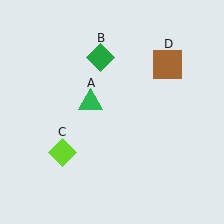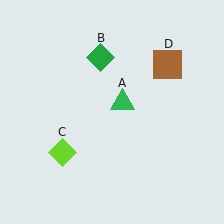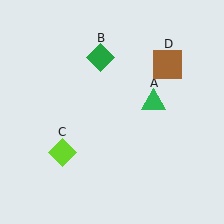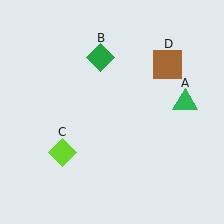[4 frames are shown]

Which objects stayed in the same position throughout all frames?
Green diamond (object B) and lime diamond (object C) and brown square (object D) remained stationary.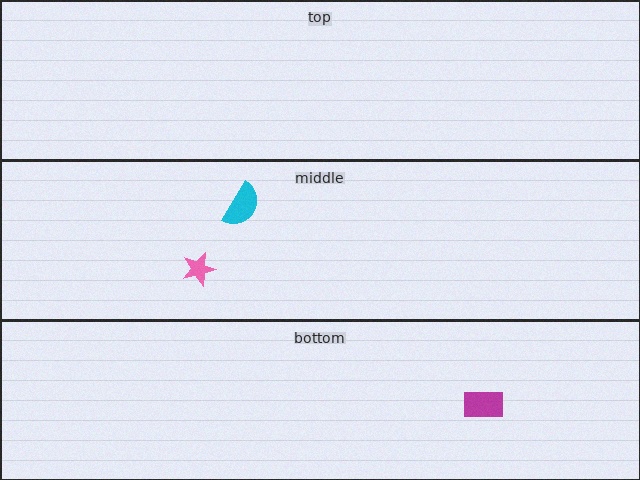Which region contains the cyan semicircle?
The middle region.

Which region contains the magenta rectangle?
The bottom region.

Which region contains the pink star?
The middle region.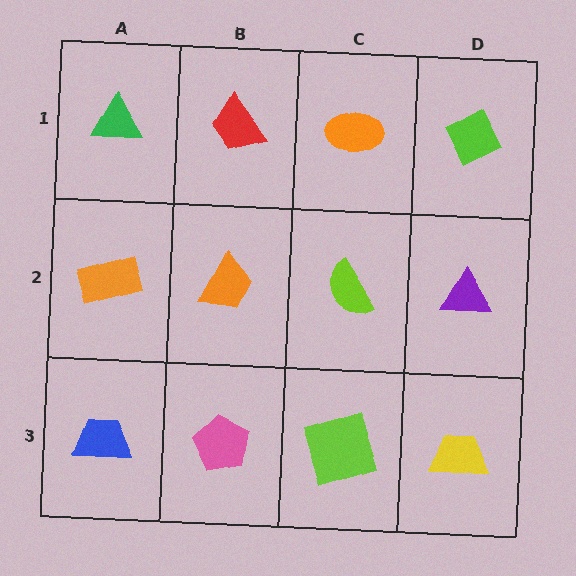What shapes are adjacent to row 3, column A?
An orange rectangle (row 2, column A), a pink pentagon (row 3, column B).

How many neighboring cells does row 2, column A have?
3.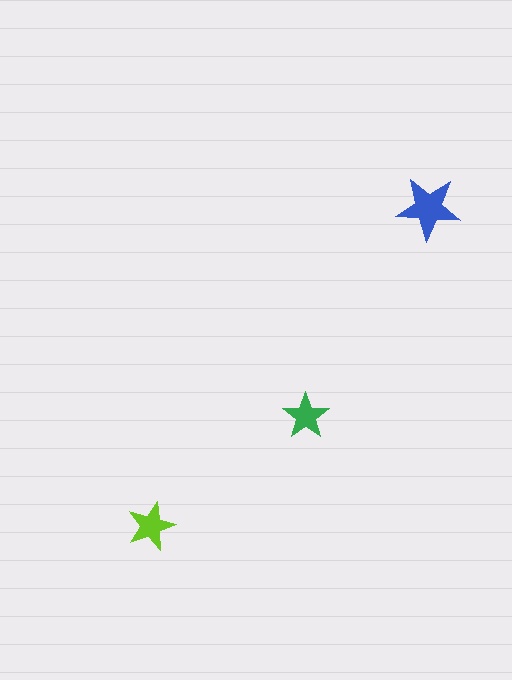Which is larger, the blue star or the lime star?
The blue one.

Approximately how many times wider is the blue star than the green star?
About 1.5 times wider.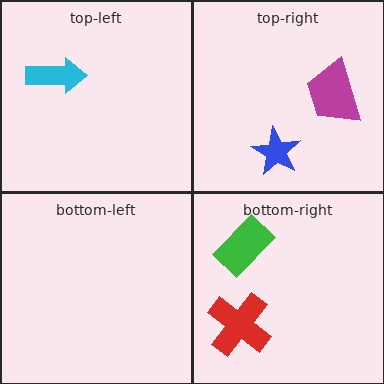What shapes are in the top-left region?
The cyan arrow.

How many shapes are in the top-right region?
2.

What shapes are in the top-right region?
The blue star, the magenta trapezoid.